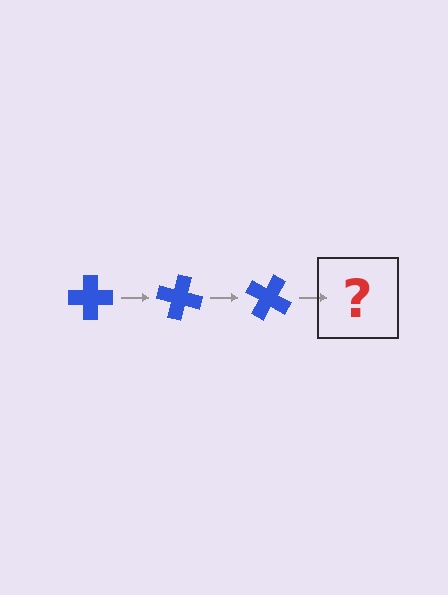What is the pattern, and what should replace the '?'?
The pattern is that the cross rotates 15 degrees each step. The '?' should be a blue cross rotated 45 degrees.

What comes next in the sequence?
The next element should be a blue cross rotated 45 degrees.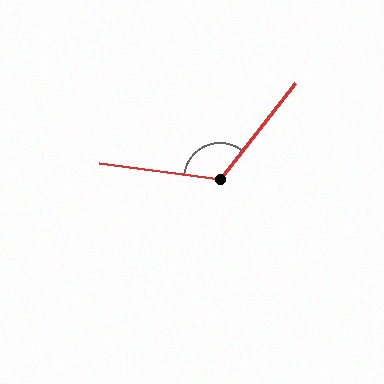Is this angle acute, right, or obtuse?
It is obtuse.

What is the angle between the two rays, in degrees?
Approximately 121 degrees.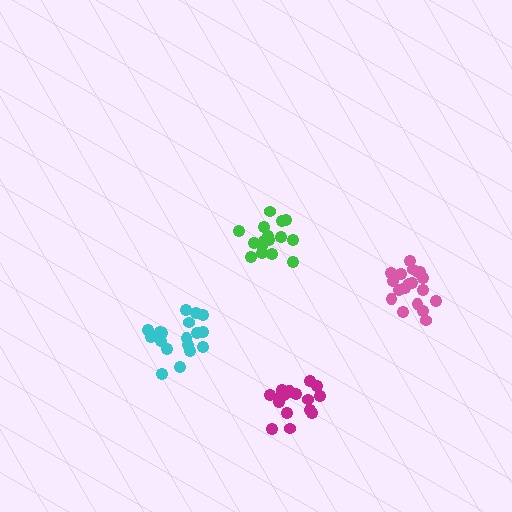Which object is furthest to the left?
The cyan cluster is leftmost.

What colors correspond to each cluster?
The clusters are colored: cyan, pink, magenta, green.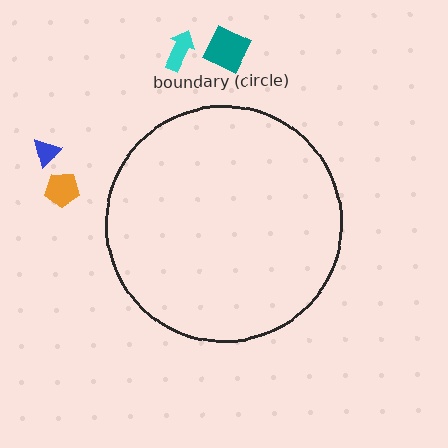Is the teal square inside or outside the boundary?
Outside.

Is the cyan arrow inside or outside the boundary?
Outside.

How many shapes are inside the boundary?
0 inside, 4 outside.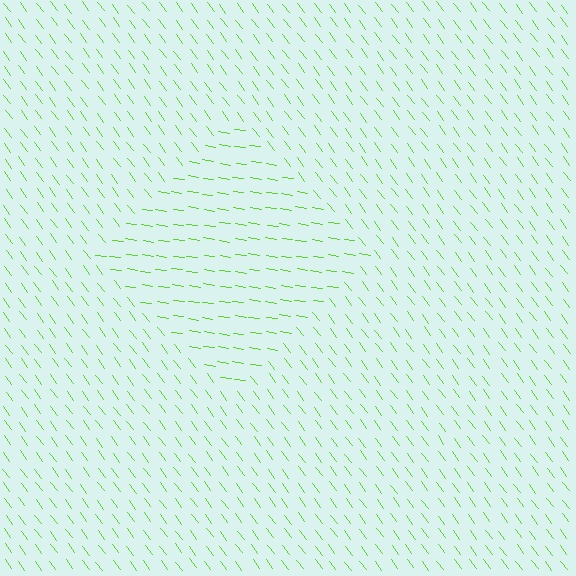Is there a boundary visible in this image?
Yes, there is a texture boundary formed by a change in line orientation.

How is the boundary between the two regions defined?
The boundary is defined purely by a change in line orientation (approximately 45 degrees difference). All lines are the same color and thickness.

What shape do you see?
I see a diamond.